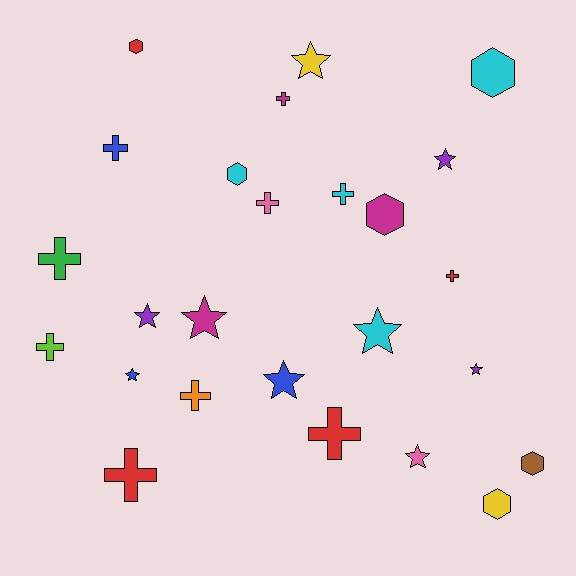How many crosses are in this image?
There are 10 crosses.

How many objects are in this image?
There are 25 objects.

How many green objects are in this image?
There is 1 green object.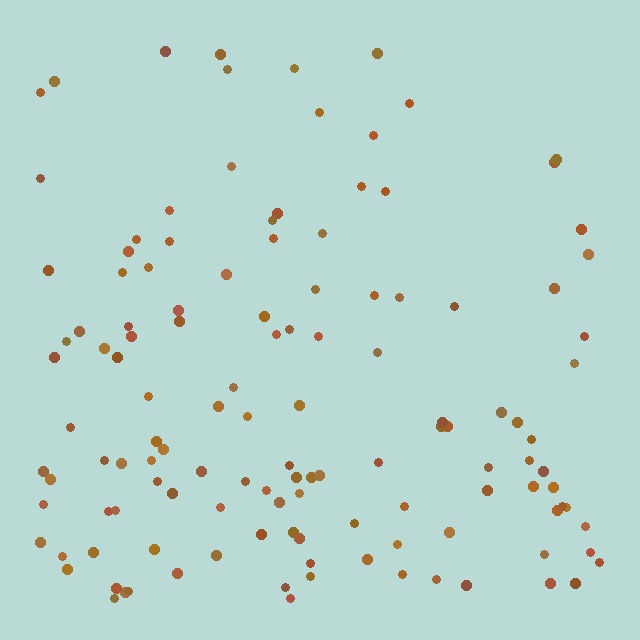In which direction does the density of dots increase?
From top to bottom, with the bottom side densest.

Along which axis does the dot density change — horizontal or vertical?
Vertical.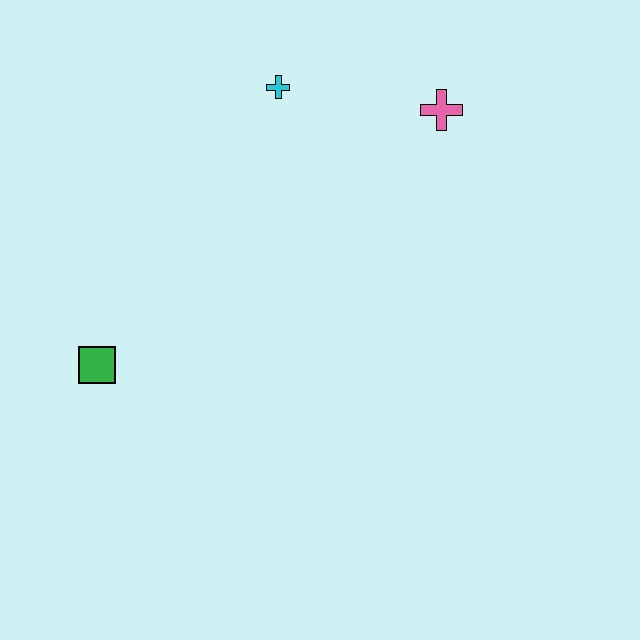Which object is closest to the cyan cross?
The pink cross is closest to the cyan cross.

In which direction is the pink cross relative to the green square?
The pink cross is to the right of the green square.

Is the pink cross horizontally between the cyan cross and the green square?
No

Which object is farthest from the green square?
The pink cross is farthest from the green square.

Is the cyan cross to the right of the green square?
Yes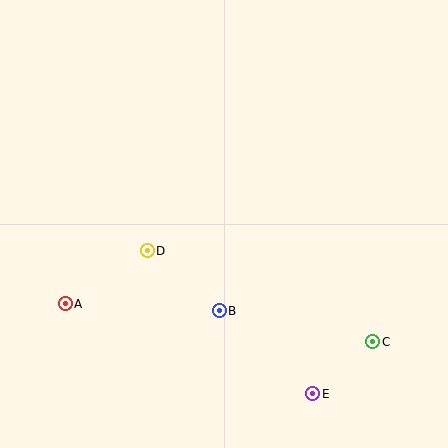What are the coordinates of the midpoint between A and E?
The midpoint between A and E is at (189, 349).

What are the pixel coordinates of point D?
Point D is at (147, 251).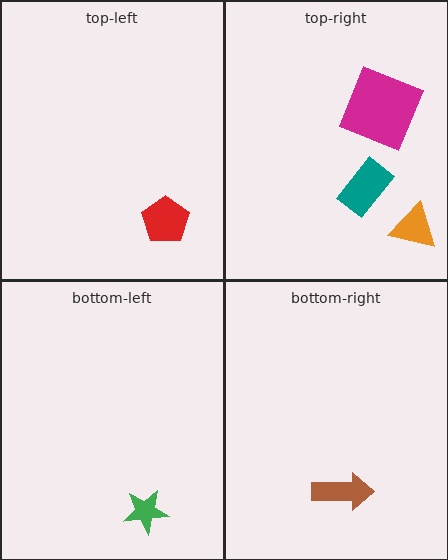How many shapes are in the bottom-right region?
1.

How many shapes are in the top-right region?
3.